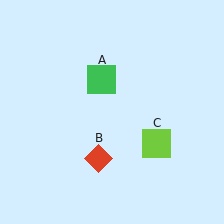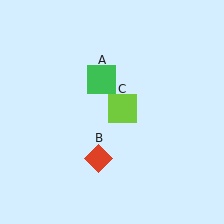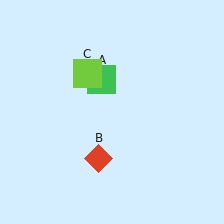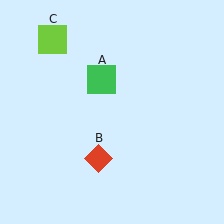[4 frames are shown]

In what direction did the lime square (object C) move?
The lime square (object C) moved up and to the left.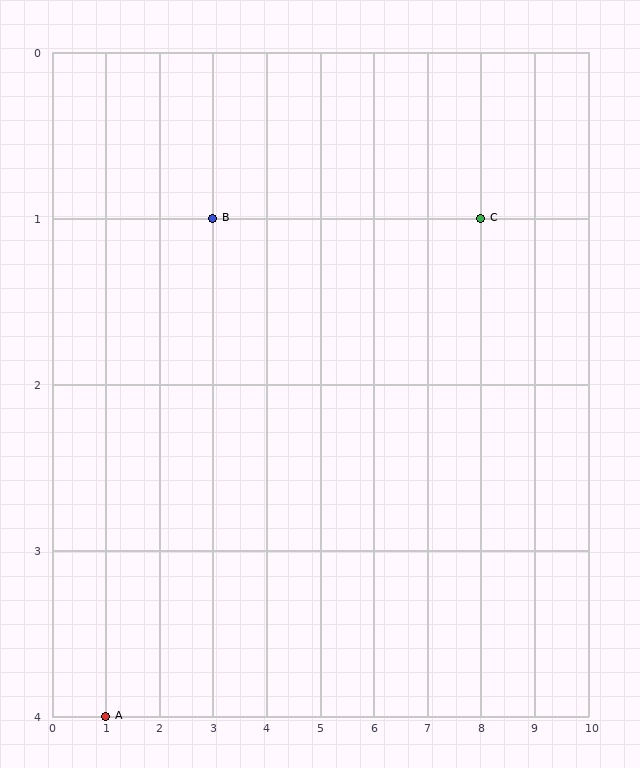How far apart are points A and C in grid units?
Points A and C are 7 columns and 3 rows apart (about 7.6 grid units diagonally).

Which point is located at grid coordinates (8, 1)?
Point C is at (8, 1).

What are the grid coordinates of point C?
Point C is at grid coordinates (8, 1).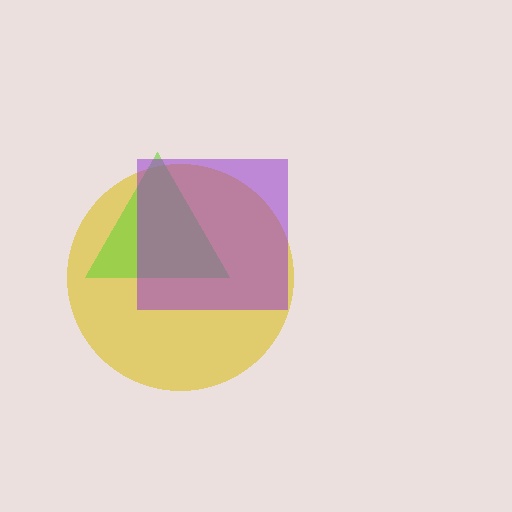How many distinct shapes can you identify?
There are 3 distinct shapes: a yellow circle, a lime triangle, a purple square.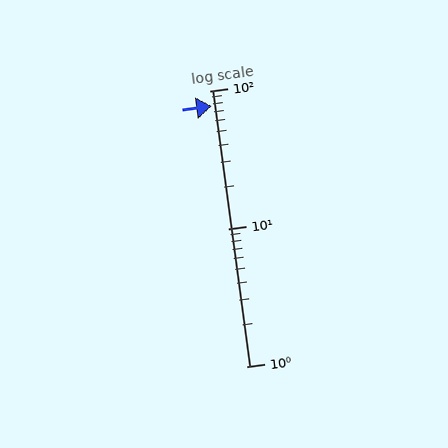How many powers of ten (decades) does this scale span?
The scale spans 2 decades, from 1 to 100.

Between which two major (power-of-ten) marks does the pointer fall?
The pointer is between 10 and 100.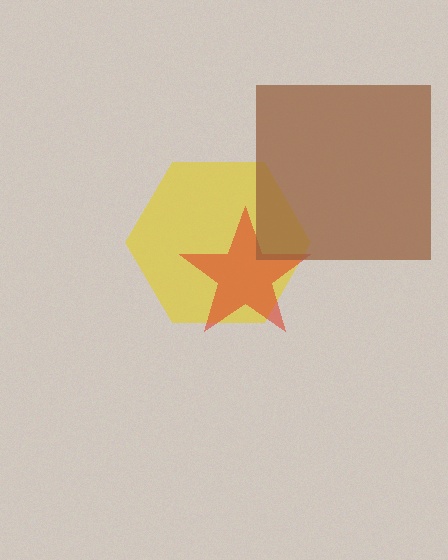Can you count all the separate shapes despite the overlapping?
Yes, there are 3 separate shapes.